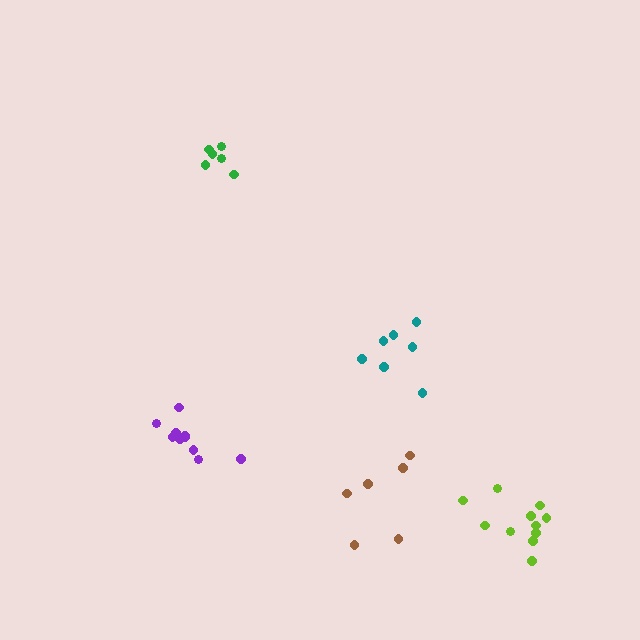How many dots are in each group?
Group 1: 6 dots, Group 2: 10 dots, Group 3: 7 dots, Group 4: 6 dots, Group 5: 11 dots (40 total).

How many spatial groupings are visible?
There are 5 spatial groupings.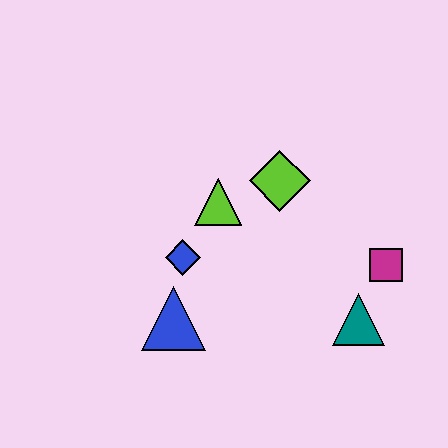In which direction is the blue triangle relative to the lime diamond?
The blue triangle is below the lime diamond.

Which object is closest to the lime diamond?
The lime triangle is closest to the lime diamond.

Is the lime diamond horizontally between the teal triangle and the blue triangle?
Yes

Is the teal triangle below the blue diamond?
Yes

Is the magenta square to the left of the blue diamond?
No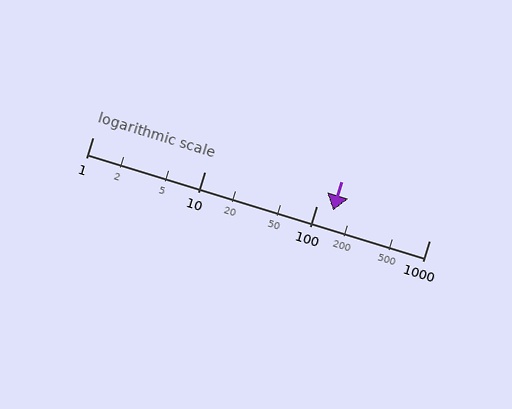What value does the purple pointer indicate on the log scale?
The pointer indicates approximately 140.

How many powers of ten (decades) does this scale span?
The scale spans 3 decades, from 1 to 1000.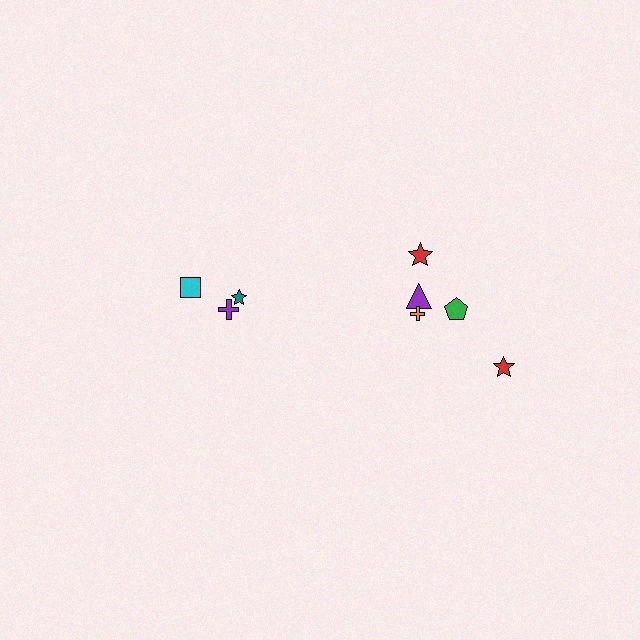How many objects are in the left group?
There are 3 objects.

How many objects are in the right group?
There are 5 objects.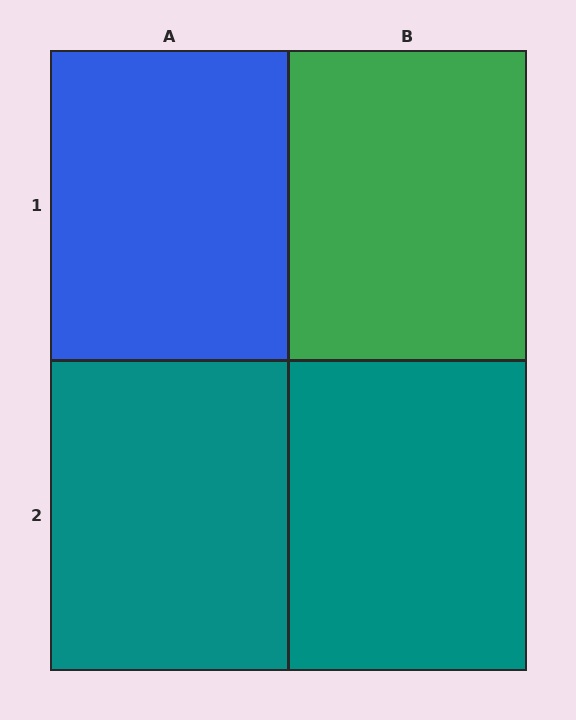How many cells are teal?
2 cells are teal.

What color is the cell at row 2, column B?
Teal.